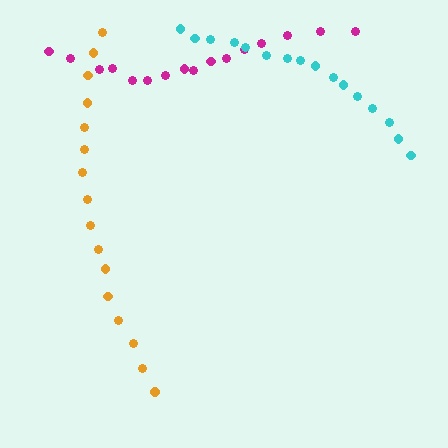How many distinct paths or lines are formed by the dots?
There are 3 distinct paths.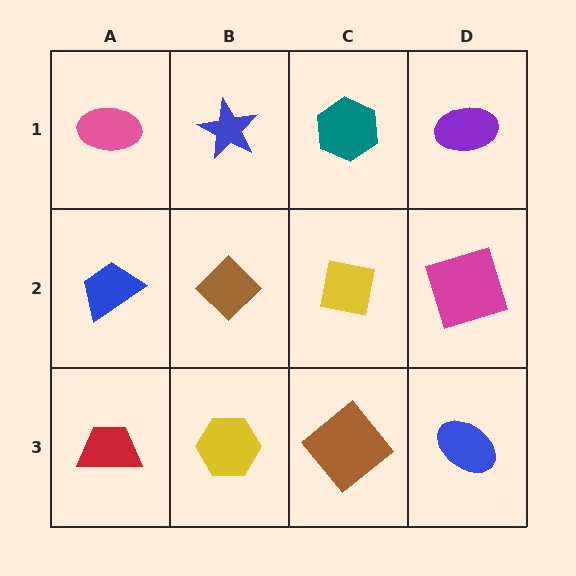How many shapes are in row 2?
4 shapes.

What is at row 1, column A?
A pink ellipse.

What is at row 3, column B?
A yellow hexagon.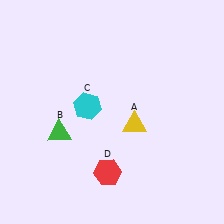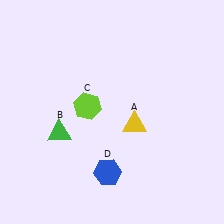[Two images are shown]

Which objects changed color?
C changed from cyan to lime. D changed from red to blue.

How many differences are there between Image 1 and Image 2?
There are 2 differences between the two images.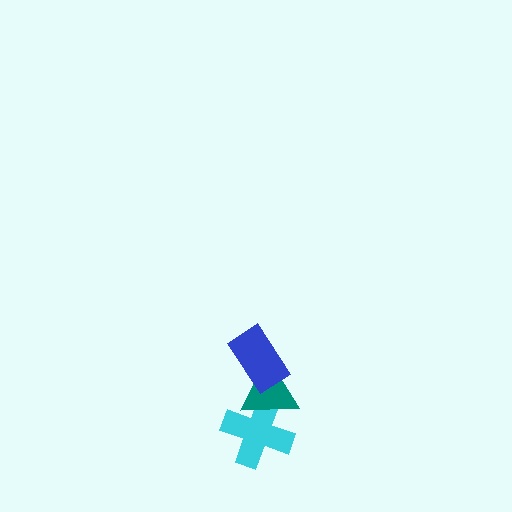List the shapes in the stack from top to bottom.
From top to bottom: the blue rectangle, the teal triangle, the cyan cross.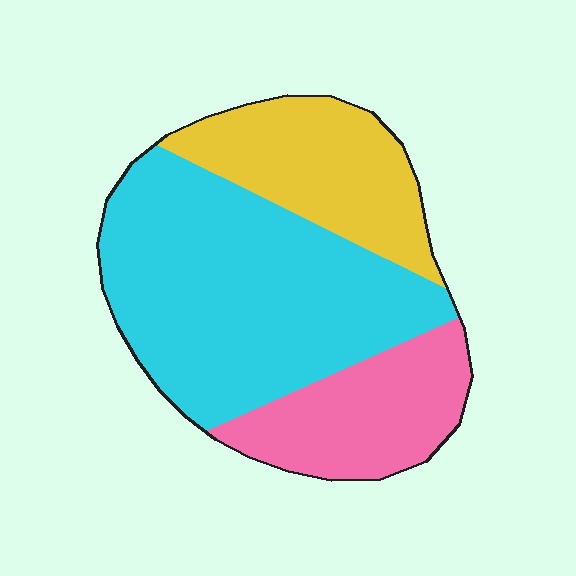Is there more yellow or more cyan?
Cyan.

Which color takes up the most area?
Cyan, at roughly 55%.